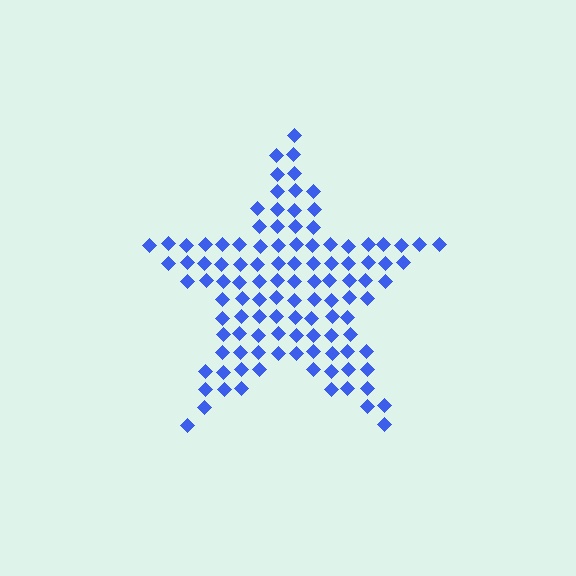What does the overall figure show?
The overall figure shows a star.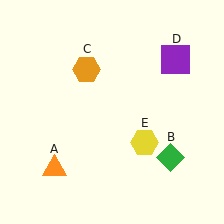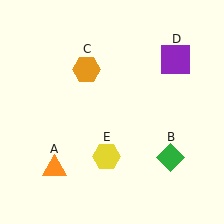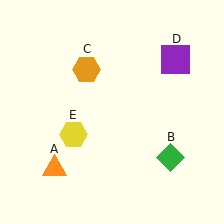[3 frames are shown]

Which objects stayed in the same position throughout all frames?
Orange triangle (object A) and green diamond (object B) and orange hexagon (object C) and purple square (object D) remained stationary.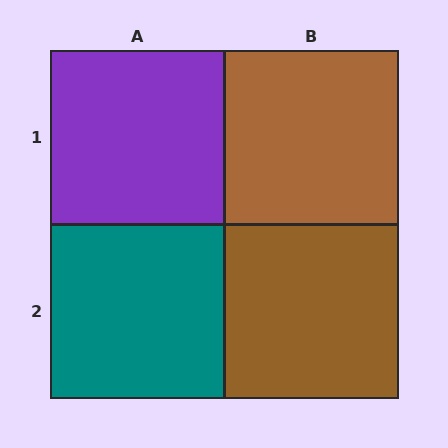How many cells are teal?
1 cell is teal.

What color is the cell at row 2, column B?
Brown.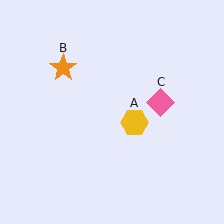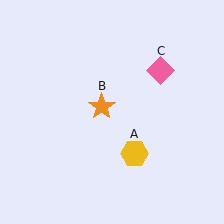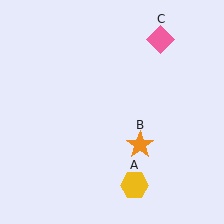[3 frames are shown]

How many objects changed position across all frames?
3 objects changed position: yellow hexagon (object A), orange star (object B), pink diamond (object C).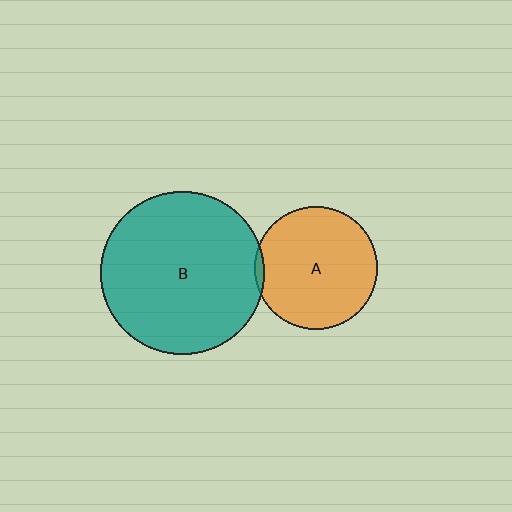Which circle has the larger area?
Circle B (teal).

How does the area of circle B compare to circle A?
Approximately 1.7 times.